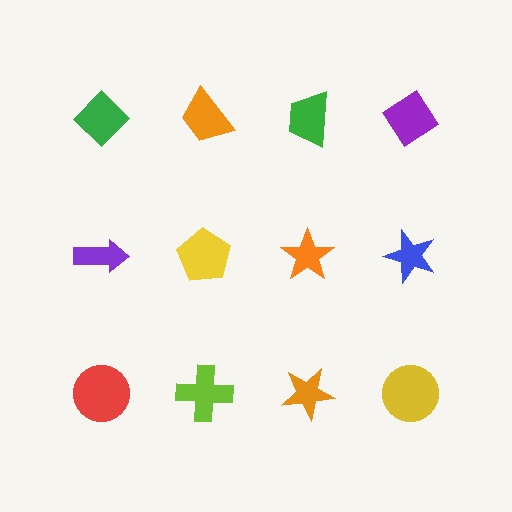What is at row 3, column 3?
An orange star.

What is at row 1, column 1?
A green diamond.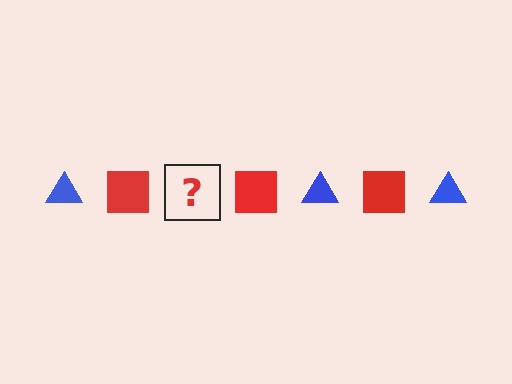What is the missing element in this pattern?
The missing element is a blue triangle.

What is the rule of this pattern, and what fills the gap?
The rule is that the pattern alternates between blue triangle and red square. The gap should be filled with a blue triangle.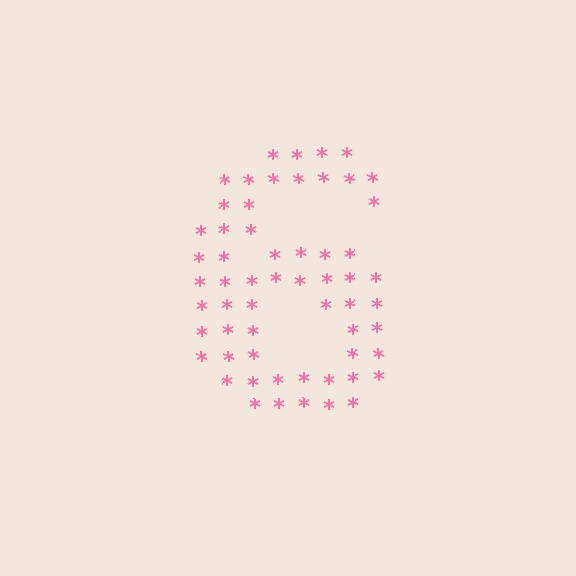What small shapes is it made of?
It is made of small asterisks.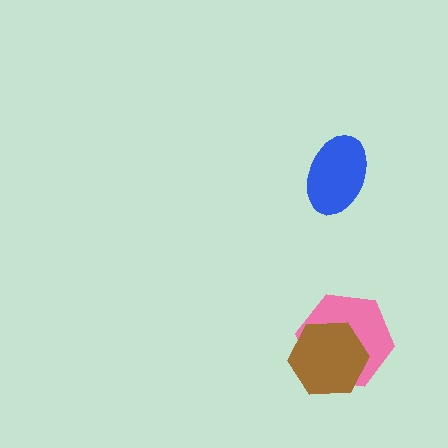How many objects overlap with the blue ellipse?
0 objects overlap with the blue ellipse.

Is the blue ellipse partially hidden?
No, no other shape covers it.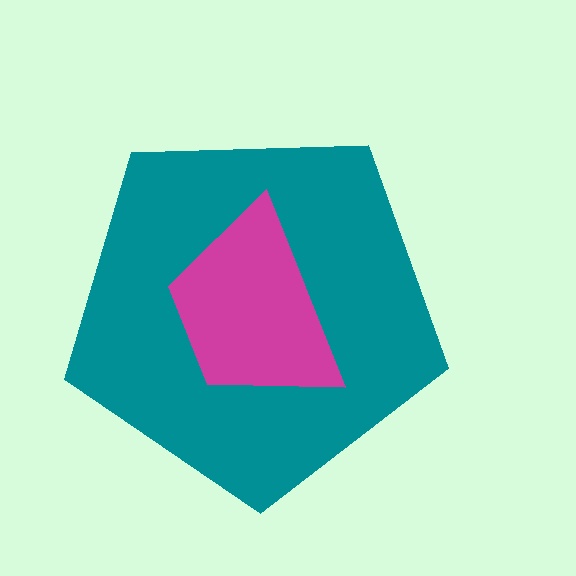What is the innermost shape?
The magenta trapezoid.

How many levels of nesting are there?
2.